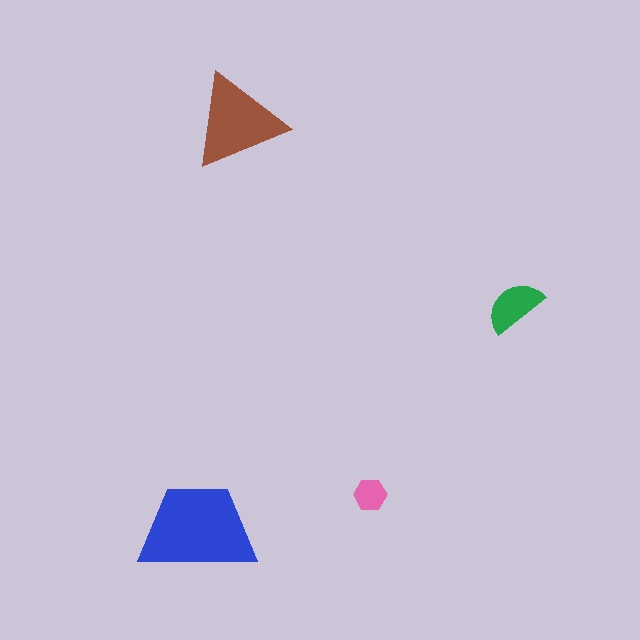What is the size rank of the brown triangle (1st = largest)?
2nd.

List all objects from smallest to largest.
The pink hexagon, the green semicircle, the brown triangle, the blue trapezoid.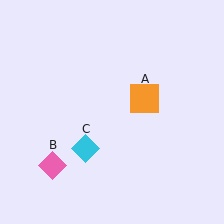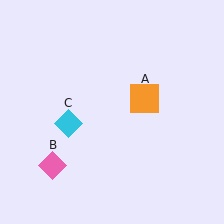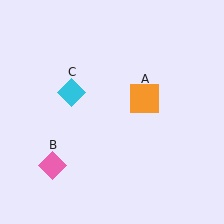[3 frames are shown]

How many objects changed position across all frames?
1 object changed position: cyan diamond (object C).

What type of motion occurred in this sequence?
The cyan diamond (object C) rotated clockwise around the center of the scene.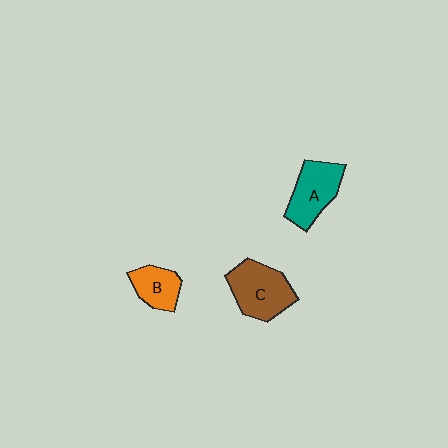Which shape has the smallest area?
Shape B (orange).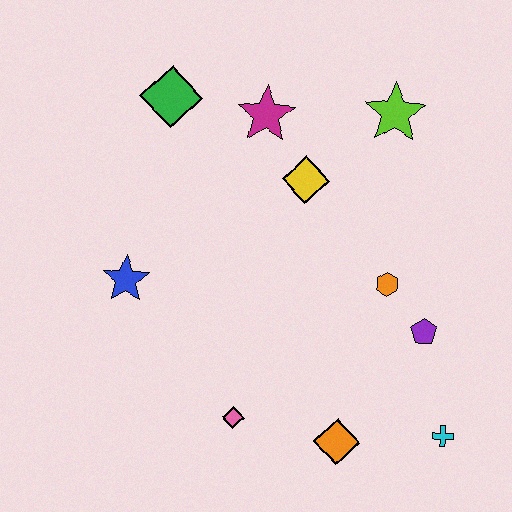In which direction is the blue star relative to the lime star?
The blue star is to the left of the lime star.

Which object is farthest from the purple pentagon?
The green diamond is farthest from the purple pentagon.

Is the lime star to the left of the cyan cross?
Yes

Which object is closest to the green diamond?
The magenta star is closest to the green diamond.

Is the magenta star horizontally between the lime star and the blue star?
Yes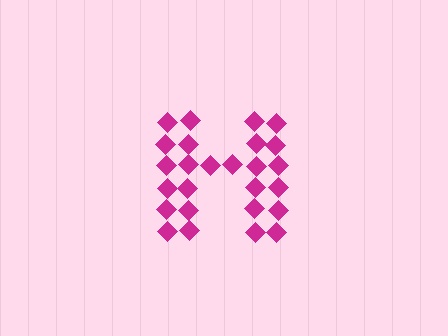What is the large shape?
The large shape is the letter H.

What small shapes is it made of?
It is made of small diamonds.